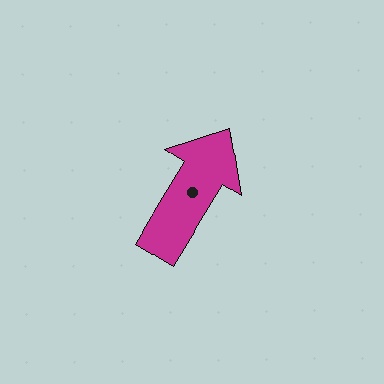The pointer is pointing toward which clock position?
Roughly 1 o'clock.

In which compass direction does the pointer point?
Northeast.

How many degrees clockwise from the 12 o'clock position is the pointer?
Approximately 31 degrees.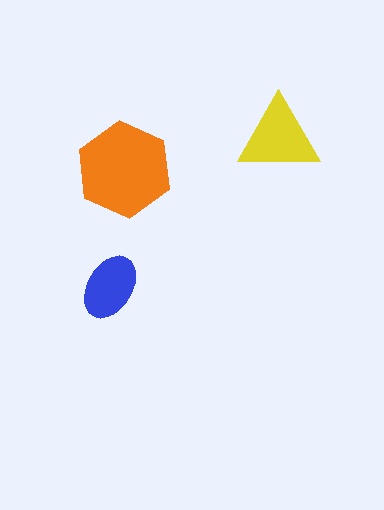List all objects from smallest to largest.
The blue ellipse, the yellow triangle, the orange hexagon.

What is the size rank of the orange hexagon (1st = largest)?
1st.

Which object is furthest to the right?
The yellow triangle is rightmost.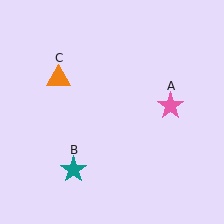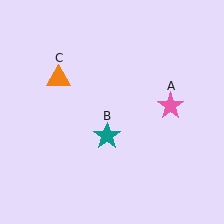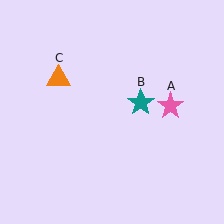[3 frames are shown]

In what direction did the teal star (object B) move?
The teal star (object B) moved up and to the right.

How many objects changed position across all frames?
1 object changed position: teal star (object B).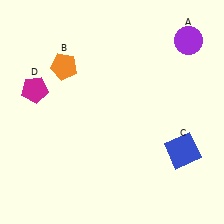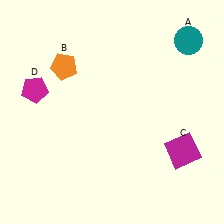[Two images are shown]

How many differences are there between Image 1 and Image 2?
There are 2 differences between the two images.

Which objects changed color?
A changed from purple to teal. C changed from blue to magenta.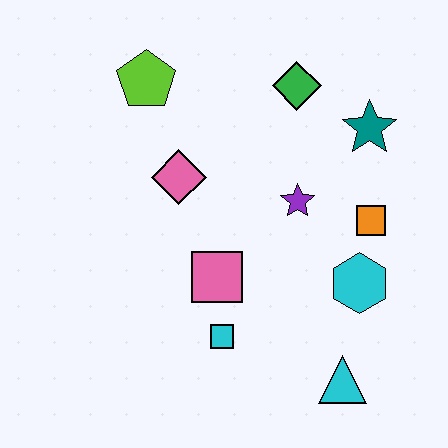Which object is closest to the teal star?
The green diamond is closest to the teal star.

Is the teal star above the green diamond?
No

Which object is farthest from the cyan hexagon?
The lime pentagon is farthest from the cyan hexagon.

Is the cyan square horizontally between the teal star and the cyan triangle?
No